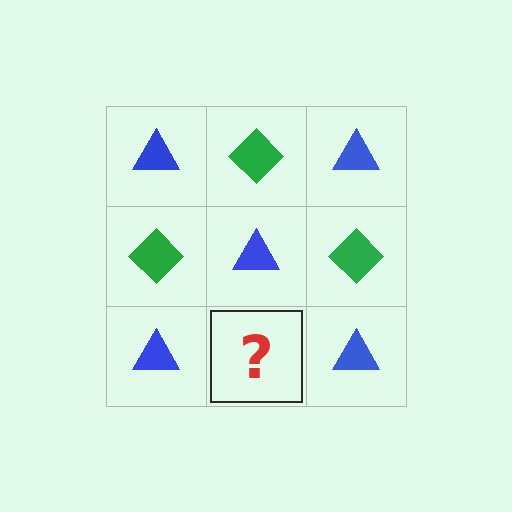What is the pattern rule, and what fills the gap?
The rule is that it alternates blue triangle and green diamond in a checkerboard pattern. The gap should be filled with a green diamond.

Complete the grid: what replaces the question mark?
The question mark should be replaced with a green diamond.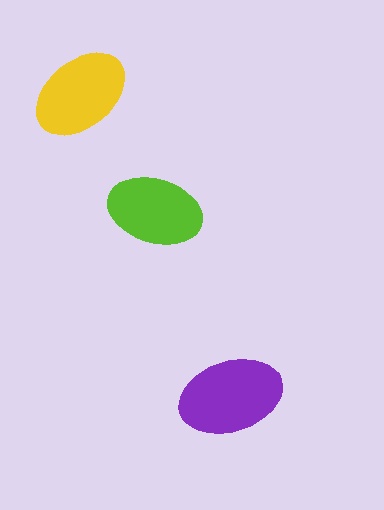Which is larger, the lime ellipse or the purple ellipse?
The purple one.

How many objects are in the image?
There are 3 objects in the image.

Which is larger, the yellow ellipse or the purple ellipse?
The purple one.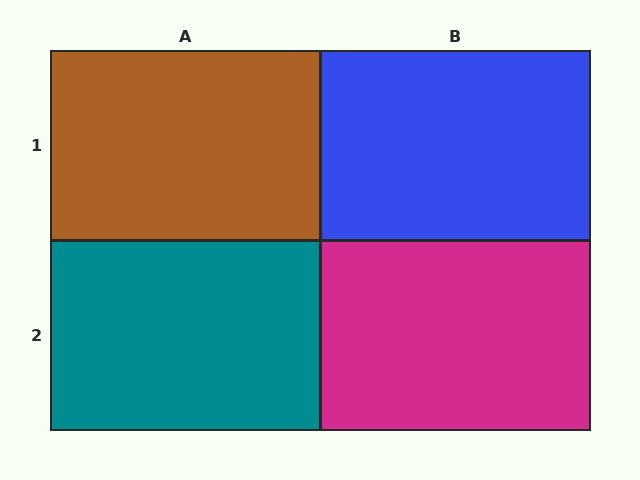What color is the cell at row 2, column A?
Teal.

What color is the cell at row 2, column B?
Magenta.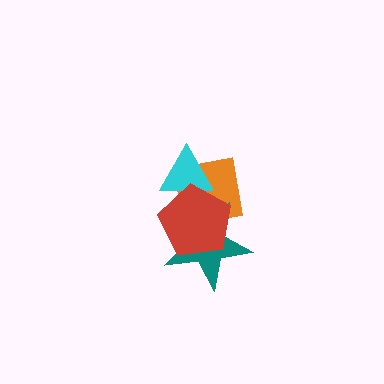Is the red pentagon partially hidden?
No, no other shape covers it.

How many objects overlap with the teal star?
2 objects overlap with the teal star.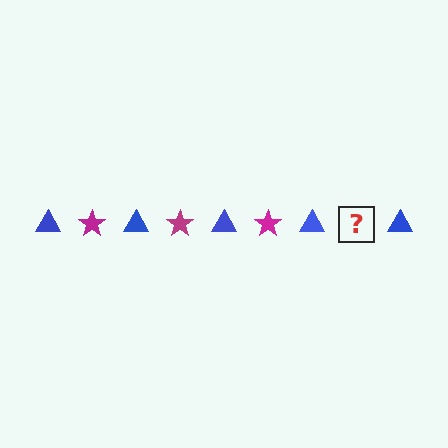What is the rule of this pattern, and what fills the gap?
The rule is that the pattern alternates between blue triangle and magenta star. The gap should be filled with a magenta star.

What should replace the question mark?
The question mark should be replaced with a magenta star.